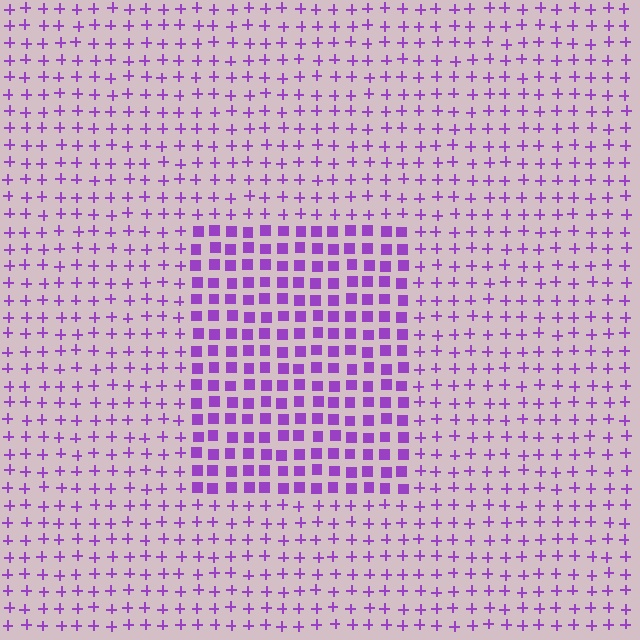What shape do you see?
I see a rectangle.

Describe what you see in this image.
The image is filled with small purple elements arranged in a uniform grid. A rectangle-shaped region contains squares, while the surrounding area contains plus signs. The boundary is defined purely by the change in element shape.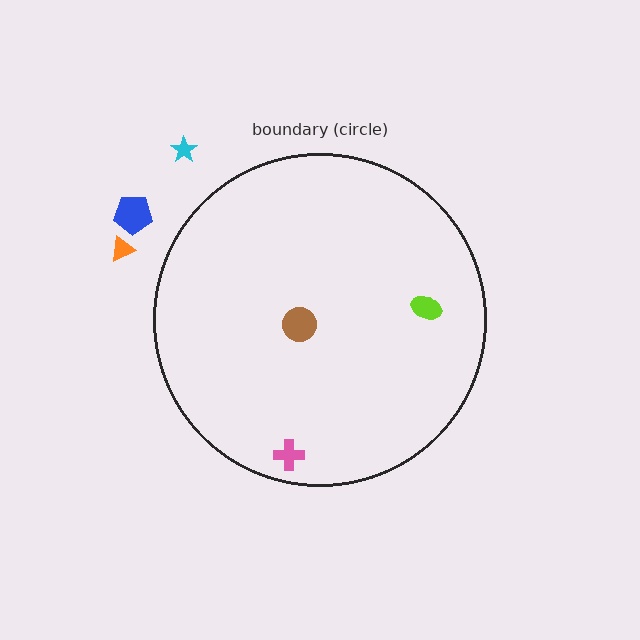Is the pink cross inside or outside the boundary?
Inside.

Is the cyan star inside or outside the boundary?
Outside.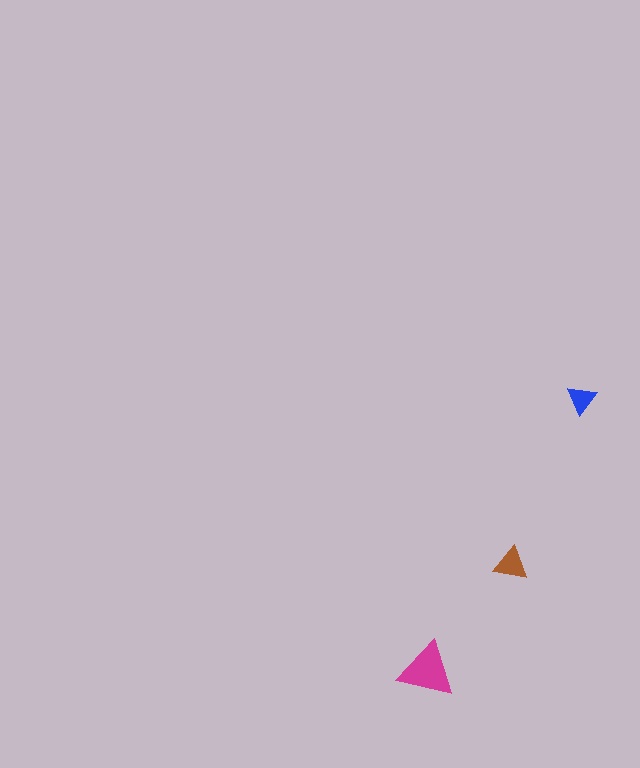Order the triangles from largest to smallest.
the magenta one, the brown one, the blue one.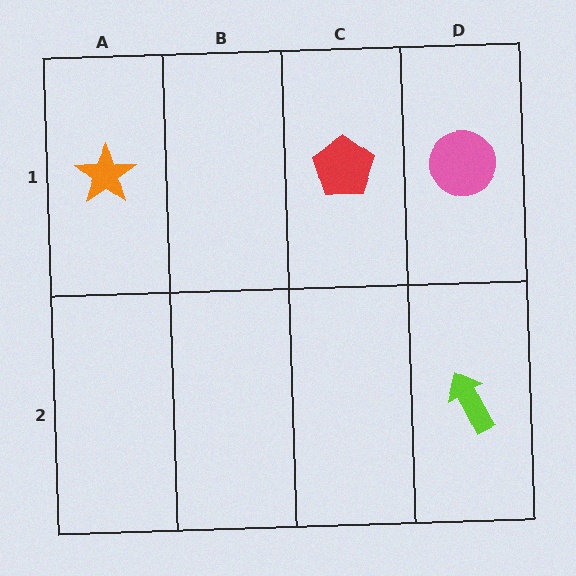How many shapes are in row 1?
3 shapes.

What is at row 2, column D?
A lime arrow.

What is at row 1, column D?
A pink circle.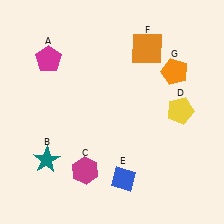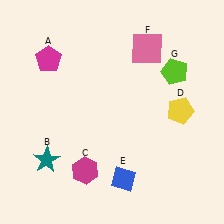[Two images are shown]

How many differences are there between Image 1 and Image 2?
There are 2 differences between the two images.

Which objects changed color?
F changed from orange to pink. G changed from orange to lime.